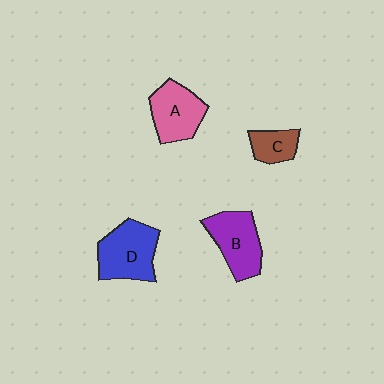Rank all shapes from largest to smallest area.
From largest to smallest: D (blue), B (purple), A (pink), C (brown).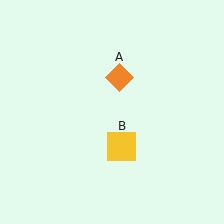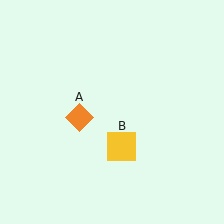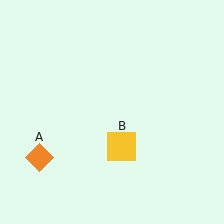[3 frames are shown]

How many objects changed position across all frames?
1 object changed position: orange diamond (object A).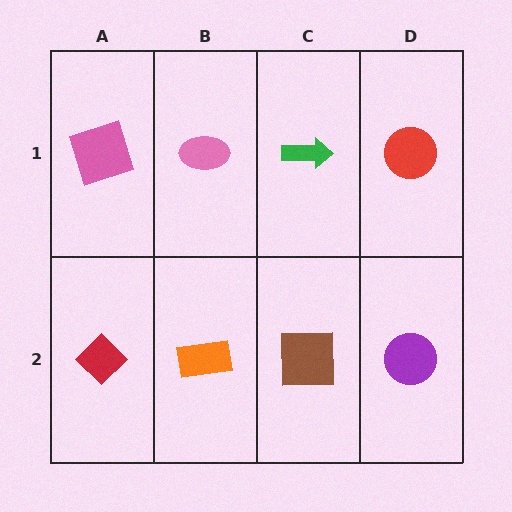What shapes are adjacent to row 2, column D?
A red circle (row 1, column D), a brown square (row 2, column C).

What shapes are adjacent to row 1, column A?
A red diamond (row 2, column A), a pink ellipse (row 1, column B).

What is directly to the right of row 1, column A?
A pink ellipse.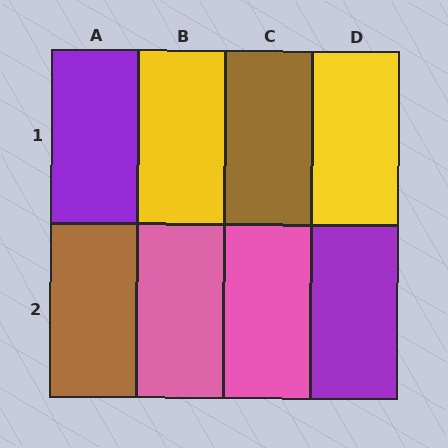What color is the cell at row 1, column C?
Brown.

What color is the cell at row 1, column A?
Purple.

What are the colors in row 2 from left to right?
Brown, pink, pink, purple.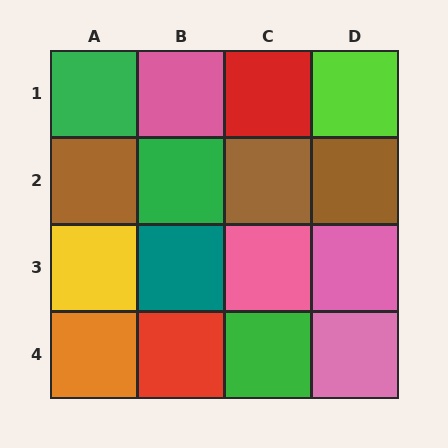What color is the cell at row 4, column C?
Green.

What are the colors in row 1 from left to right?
Green, pink, red, lime.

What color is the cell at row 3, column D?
Pink.